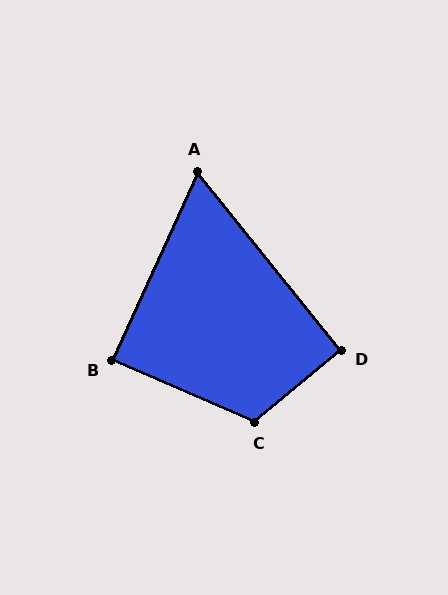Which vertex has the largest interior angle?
C, at approximately 117 degrees.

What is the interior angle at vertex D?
Approximately 91 degrees (approximately right).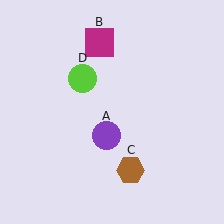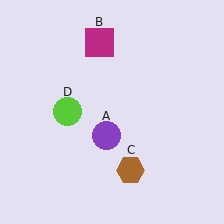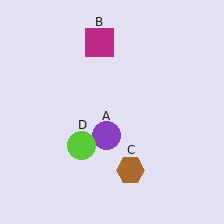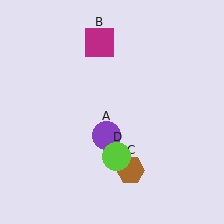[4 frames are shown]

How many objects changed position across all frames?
1 object changed position: lime circle (object D).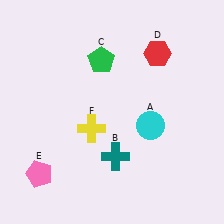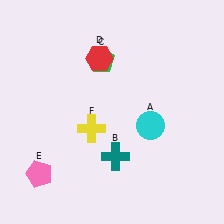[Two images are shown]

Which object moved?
The red hexagon (D) moved left.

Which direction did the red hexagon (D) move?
The red hexagon (D) moved left.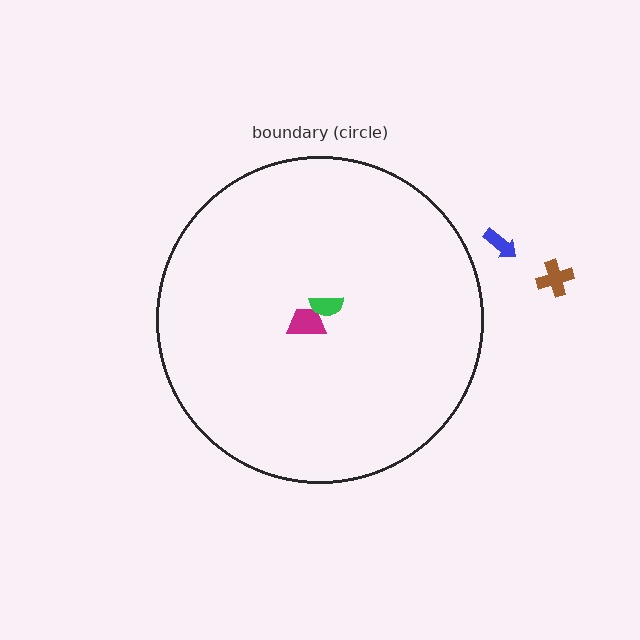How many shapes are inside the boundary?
2 inside, 2 outside.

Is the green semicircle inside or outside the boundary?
Inside.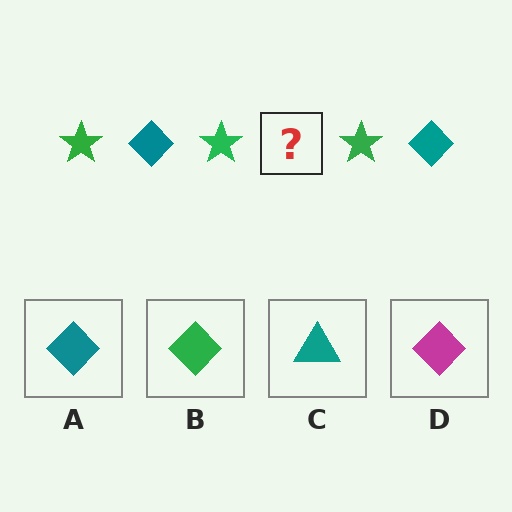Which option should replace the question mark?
Option A.